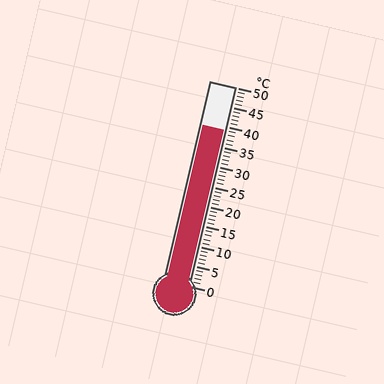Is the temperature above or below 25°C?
The temperature is above 25°C.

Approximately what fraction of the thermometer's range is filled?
The thermometer is filled to approximately 80% of its range.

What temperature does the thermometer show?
The thermometer shows approximately 39°C.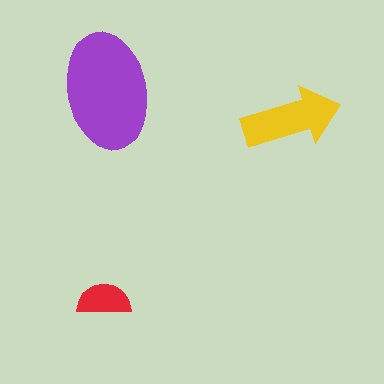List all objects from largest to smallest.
The purple ellipse, the yellow arrow, the red semicircle.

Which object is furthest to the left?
The red semicircle is leftmost.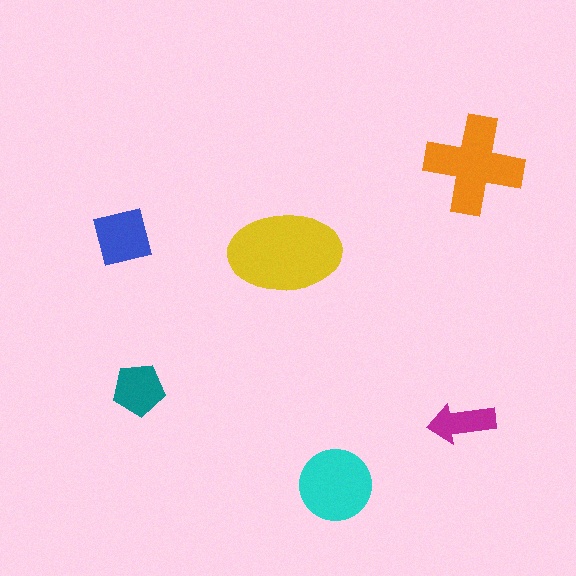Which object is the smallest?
The magenta arrow.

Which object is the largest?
The yellow ellipse.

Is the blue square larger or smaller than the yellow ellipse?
Smaller.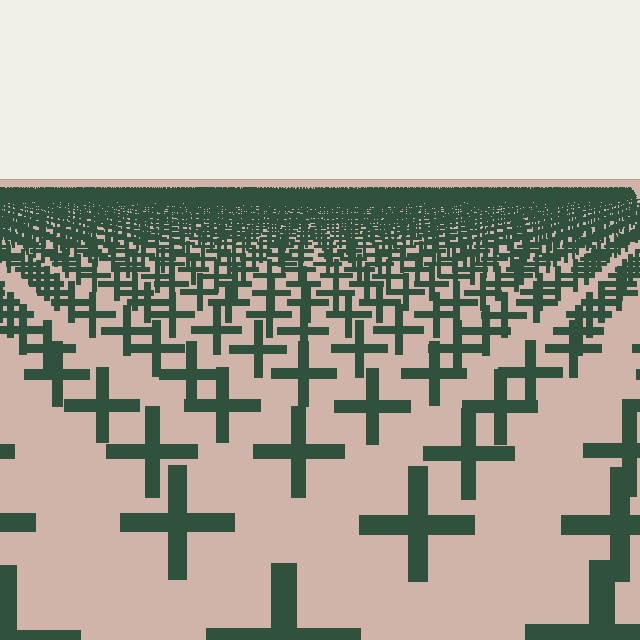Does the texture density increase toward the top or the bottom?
Density increases toward the top.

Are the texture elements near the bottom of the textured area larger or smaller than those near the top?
Larger. Near the bottom, elements are closer to the viewer and appear at a bigger on-screen size.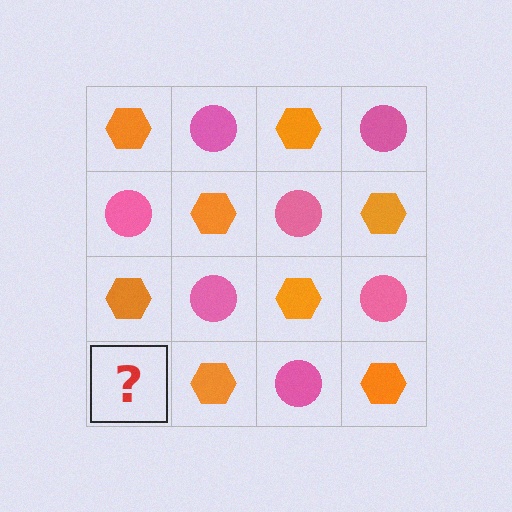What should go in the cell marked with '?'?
The missing cell should contain a pink circle.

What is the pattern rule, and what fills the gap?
The rule is that it alternates orange hexagon and pink circle in a checkerboard pattern. The gap should be filled with a pink circle.